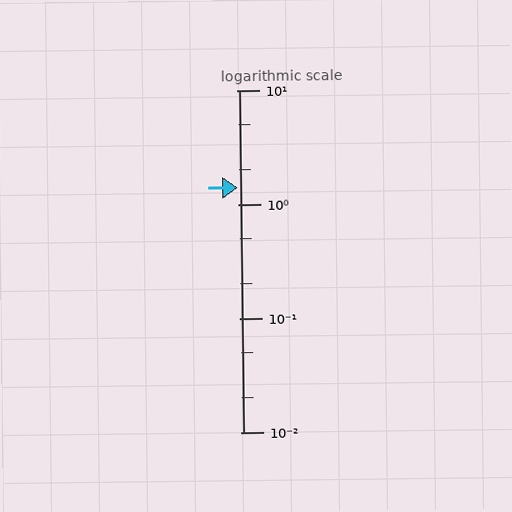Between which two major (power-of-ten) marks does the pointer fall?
The pointer is between 1 and 10.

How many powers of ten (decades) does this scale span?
The scale spans 3 decades, from 0.01 to 10.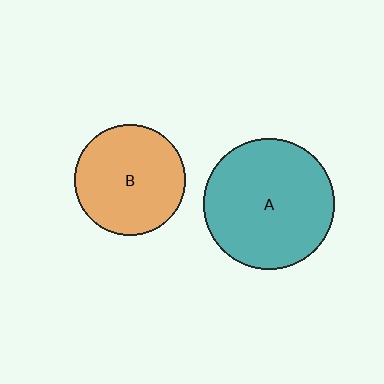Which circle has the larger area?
Circle A (teal).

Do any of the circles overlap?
No, none of the circles overlap.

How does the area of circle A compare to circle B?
Approximately 1.4 times.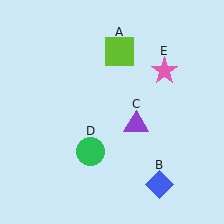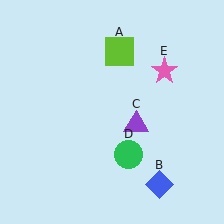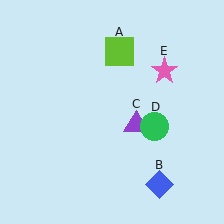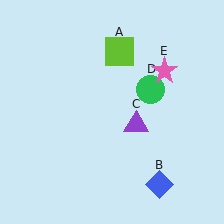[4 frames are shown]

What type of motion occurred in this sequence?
The green circle (object D) rotated counterclockwise around the center of the scene.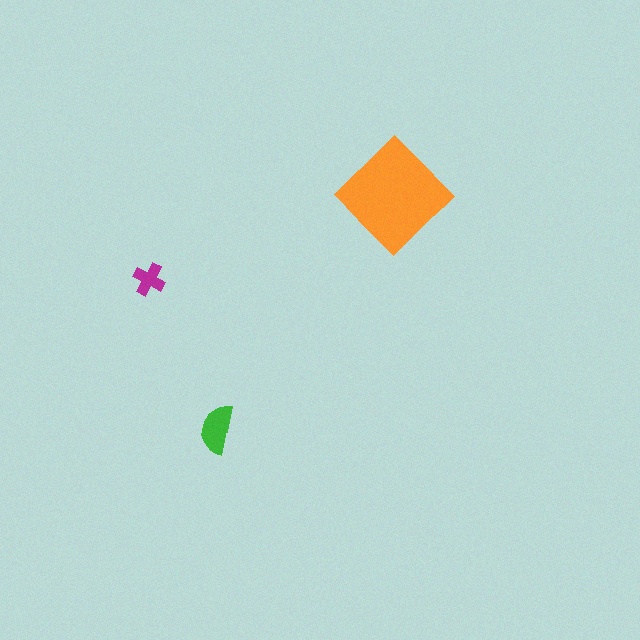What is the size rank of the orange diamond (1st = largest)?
1st.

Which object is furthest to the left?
The magenta cross is leftmost.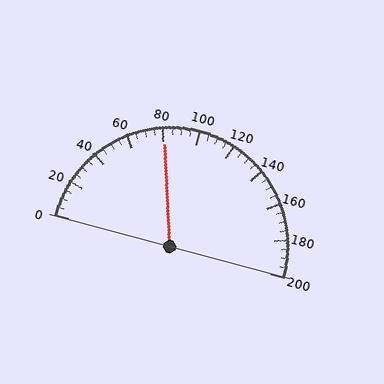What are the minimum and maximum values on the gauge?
The gauge ranges from 0 to 200.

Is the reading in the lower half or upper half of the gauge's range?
The reading is in the lower half of the range (0 to 200).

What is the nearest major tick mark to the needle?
The nearest major tick mark is 80.